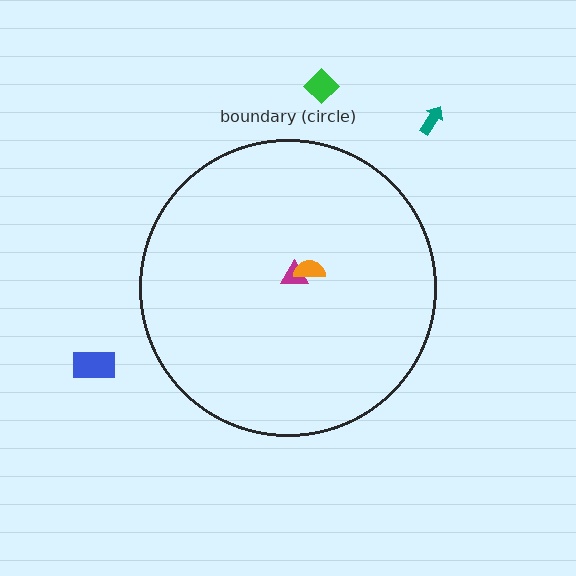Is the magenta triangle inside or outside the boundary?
Inside.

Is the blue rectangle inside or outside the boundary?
Outside.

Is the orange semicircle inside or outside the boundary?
Inside.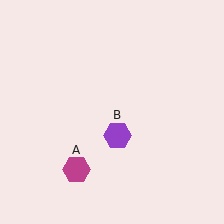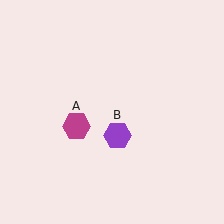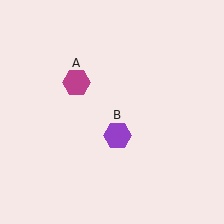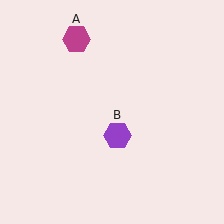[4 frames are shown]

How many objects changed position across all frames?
1 object changed position: magenta hexagon (object A).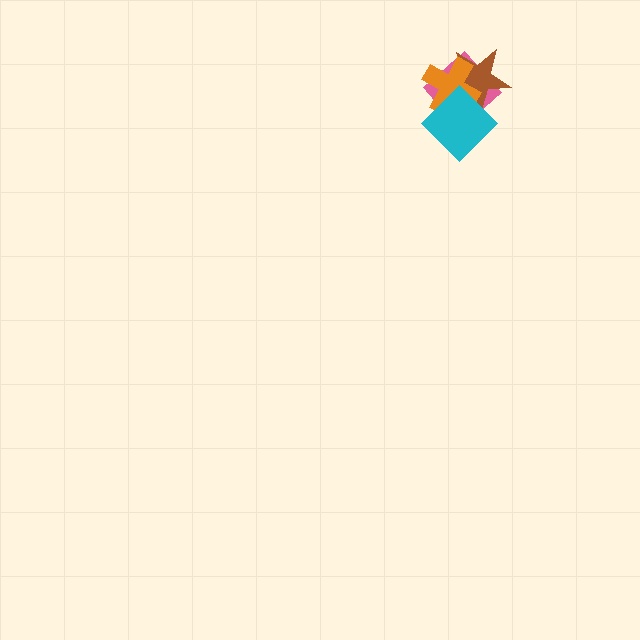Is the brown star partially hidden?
Yes, it is partially covered by another shape.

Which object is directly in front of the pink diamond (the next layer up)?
The brown star is directly in front of the pink diamond.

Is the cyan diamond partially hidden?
No, no other shape covers it.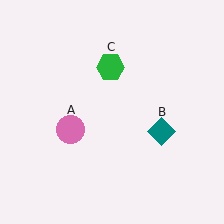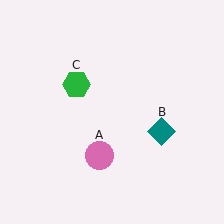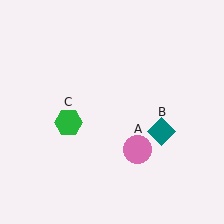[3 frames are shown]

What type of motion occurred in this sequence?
The pink circle (object A), green hexagon (object C) rotated counterclockwise around the center of the scene.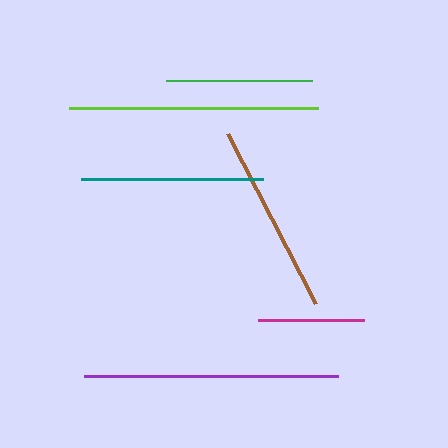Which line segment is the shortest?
The magenta line is the shortest at approximately 107 pixels.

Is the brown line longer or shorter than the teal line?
The brown line is longer than the teal line.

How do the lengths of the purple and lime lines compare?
The purple and lime lines are approximately the same length.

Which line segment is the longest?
The purple line is the longest at approximately 255 pixels.